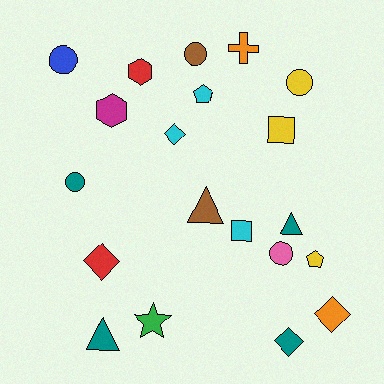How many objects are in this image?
There are 20 objects.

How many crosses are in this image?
There is 1 cross.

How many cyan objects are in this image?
There are 3 cyan objects.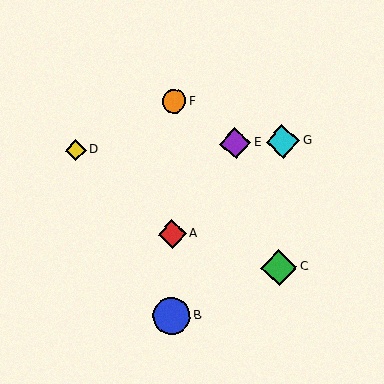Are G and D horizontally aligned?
Yes, both are at y≈141.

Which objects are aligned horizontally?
Objects D, E, G are aligned horizontally.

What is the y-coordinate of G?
Object G is at y≈141.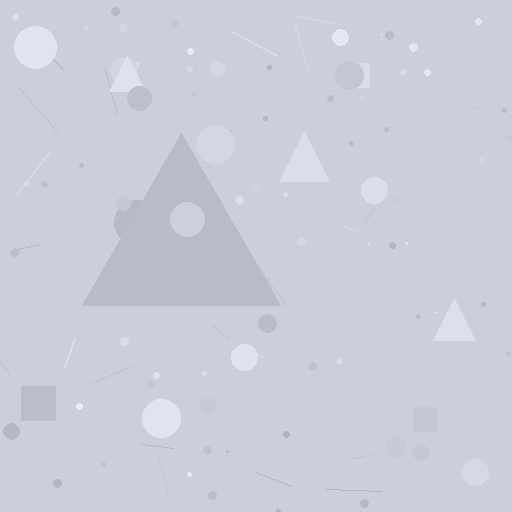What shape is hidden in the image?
A triangle is hidden in the image.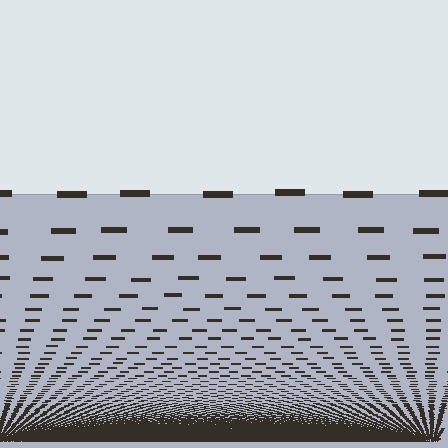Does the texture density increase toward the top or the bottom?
Density increases toward the bottom.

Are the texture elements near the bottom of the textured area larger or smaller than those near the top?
Smaller. The gradient is inverted — elements near the bottom are smaller and denser.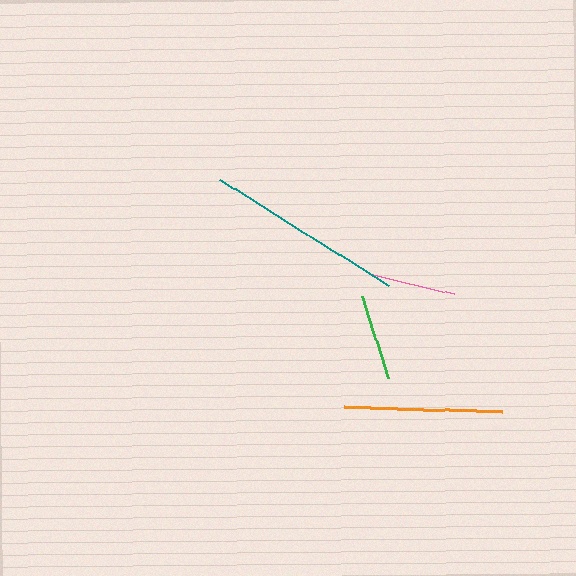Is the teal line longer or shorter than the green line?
The teal line is longer than the green line.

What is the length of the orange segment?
The orange segment is approximately 158 pixels long.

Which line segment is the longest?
The teal line is the longest at approximately 199 pixels.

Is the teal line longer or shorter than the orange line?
The teal line is longer than the orange line.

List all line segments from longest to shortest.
From longest to shortest: teal, orange, pink, green.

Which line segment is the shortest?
The green line is the shortest at approximately 86 pixels.